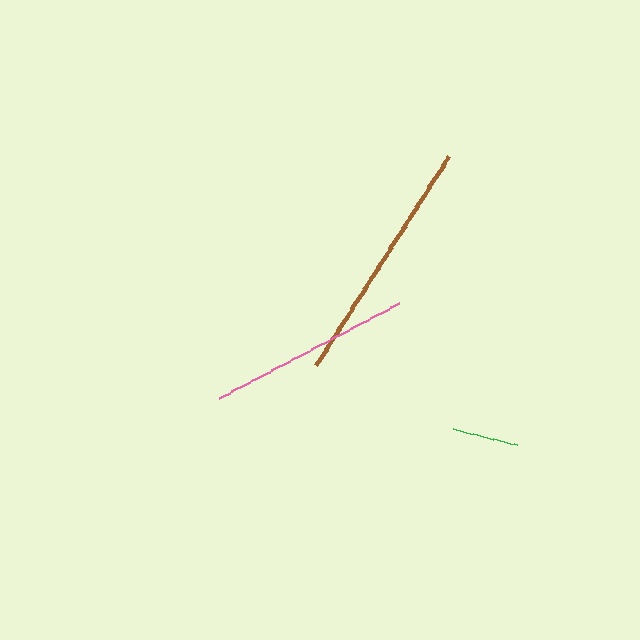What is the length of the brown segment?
The brown segment is approximately 247 pixels long.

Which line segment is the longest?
The brown line is the longest at approximately 247 pixels.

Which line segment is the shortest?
The green line is the shortest at approximately 67 pixels.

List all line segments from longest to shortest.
From longest to shortest: brown, pink, green.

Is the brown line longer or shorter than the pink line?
The brown line is longer than the pink line.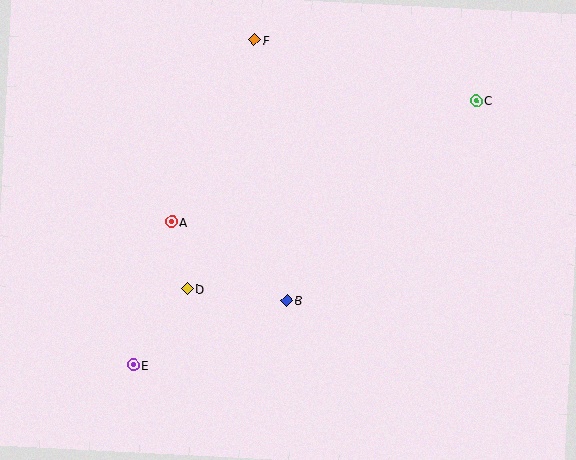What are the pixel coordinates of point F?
Point F is at (255, 40).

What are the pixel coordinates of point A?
Point A is at (171, 222).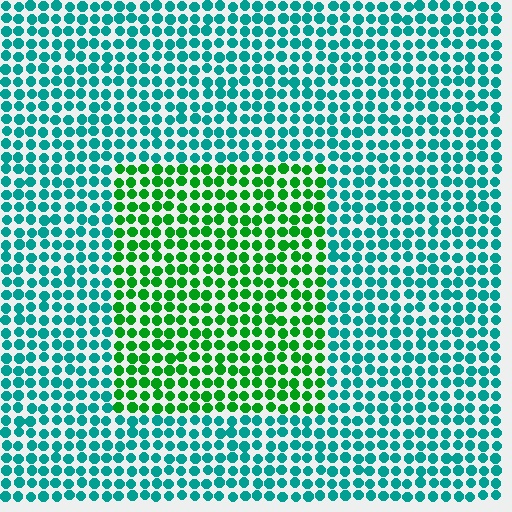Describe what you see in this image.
The image is filled with small teal elements in a uniform arrangement. A rectangle-shaped region is visible where the elements are tinted to a slightly different hue, forming a subtle color boundary.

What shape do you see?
I see a rectangle.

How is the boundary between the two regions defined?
The boundary is defined purely by a slight shift in hue (about 48 degrees). Spacing, size, and orientation are identical on both sides.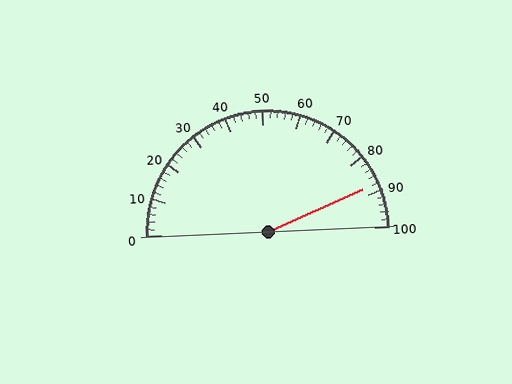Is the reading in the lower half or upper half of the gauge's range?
The reading is in the upper half of the range (0 to 100).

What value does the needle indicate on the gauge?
The needle indicates approximately 88.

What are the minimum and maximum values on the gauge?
The gauge ranges from 0 to 100.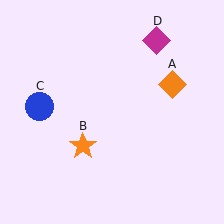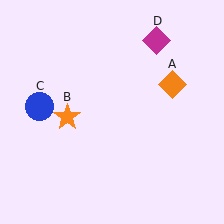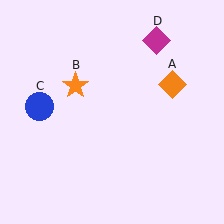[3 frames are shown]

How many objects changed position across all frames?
1 object changed position: orange star (object B).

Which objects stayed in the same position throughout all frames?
Orange diamond (object A) and blue circle (object C) and magenta diamond (object D) remained stationary.